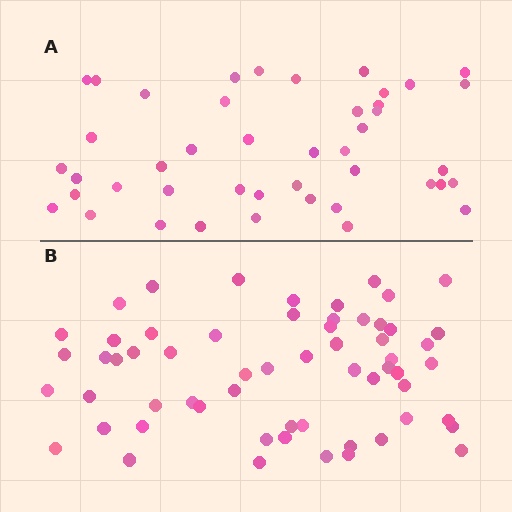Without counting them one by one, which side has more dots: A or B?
Region B (the bottom region) has more dots.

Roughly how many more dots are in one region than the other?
Region B has approximately 15 more dots than region A.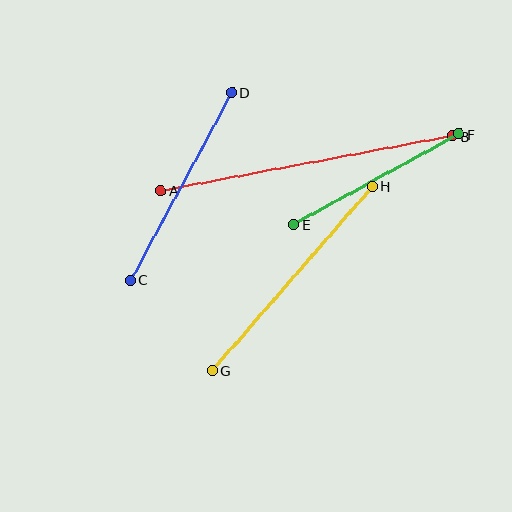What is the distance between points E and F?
The distance is approximately 189 pixels.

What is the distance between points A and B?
The distance is approximately 297 pixels.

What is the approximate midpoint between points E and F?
The midpoint is at approximately (376, 180) pixels.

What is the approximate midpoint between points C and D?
The midpoint is at approximately (181, 186) pixels.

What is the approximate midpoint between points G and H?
The midpoint is at approximately (292, 278) pixels.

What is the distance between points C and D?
The distance is approximately 213 pixels.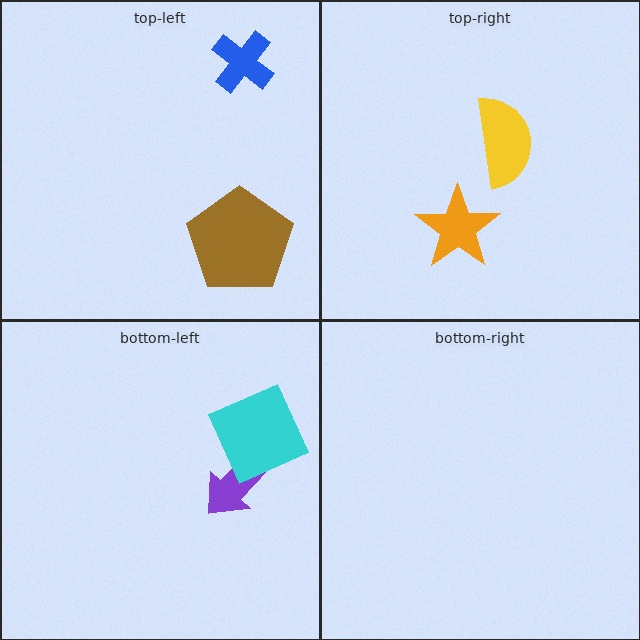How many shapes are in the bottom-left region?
2.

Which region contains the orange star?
The top-right region.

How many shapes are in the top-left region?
2.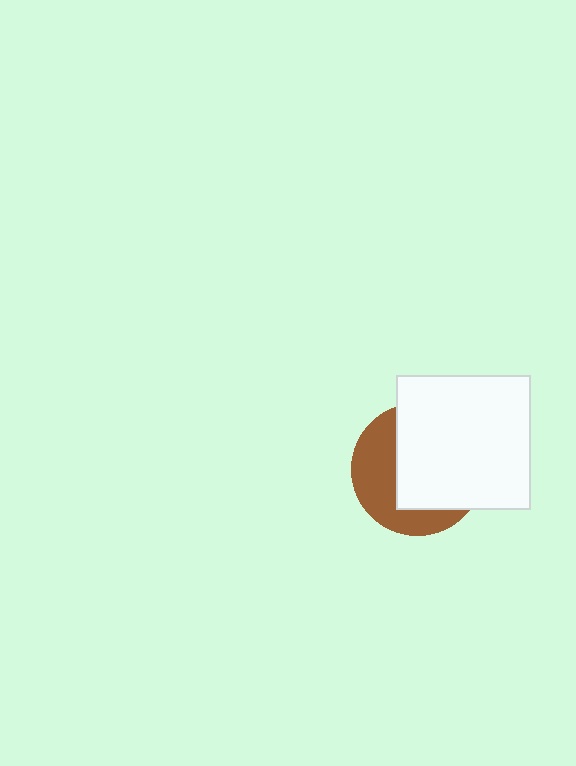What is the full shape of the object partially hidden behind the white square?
The partially hidden object is a brown circle.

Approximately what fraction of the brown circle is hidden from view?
Roughly 60% of the brown circle is hidden behind the white square.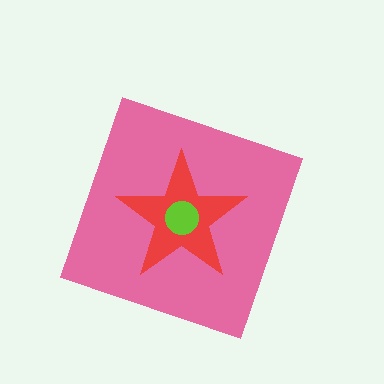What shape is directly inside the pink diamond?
The red star.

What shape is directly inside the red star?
The lime circle.